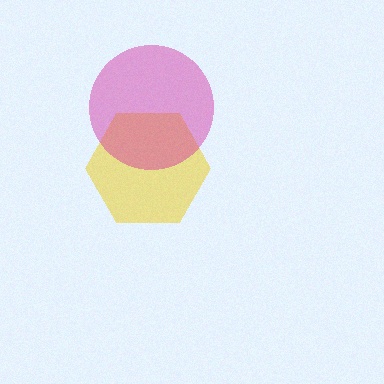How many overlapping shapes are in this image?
There are 2 overlapping shapes in the image.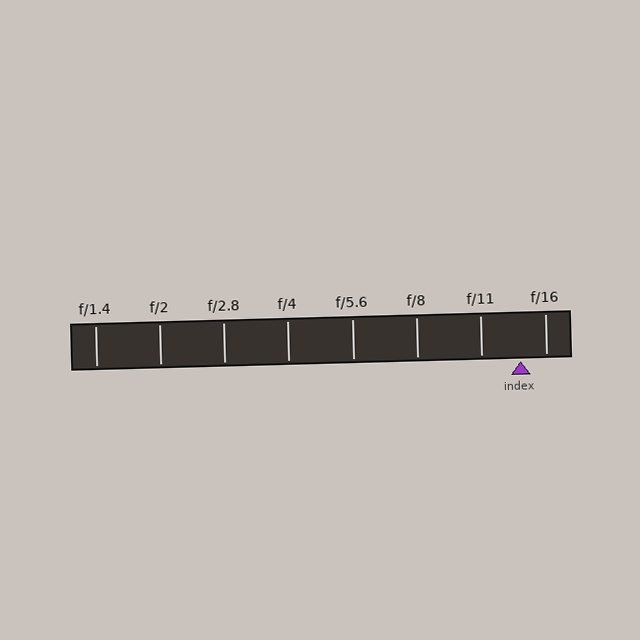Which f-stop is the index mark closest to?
The index mark is closest to f/16.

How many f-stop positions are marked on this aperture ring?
There are 8 f-stop positions marked.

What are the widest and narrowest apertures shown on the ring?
The widest aperture shown is f/1.4 and the narrowest is f/16.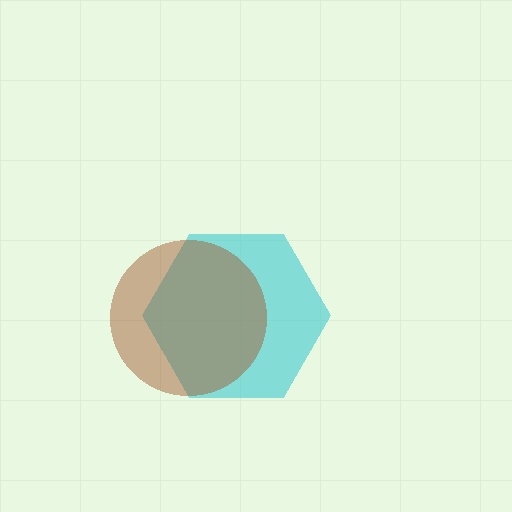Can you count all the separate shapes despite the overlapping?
Yes, there are 2 separate shapes.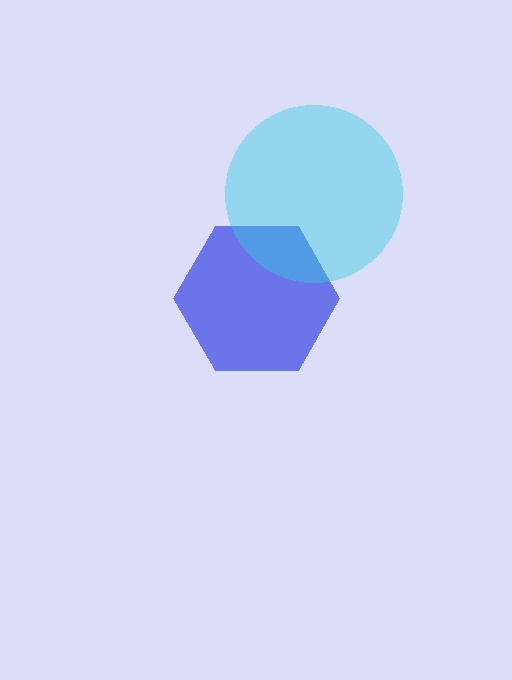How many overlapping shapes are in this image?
There are 2 overlapping shapes in the image.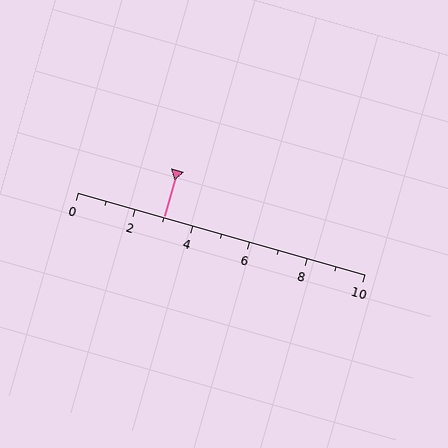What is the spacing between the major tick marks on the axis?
The major ticks are spaced 2 apart.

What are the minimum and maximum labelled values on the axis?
The axis runs from 0 to 10.